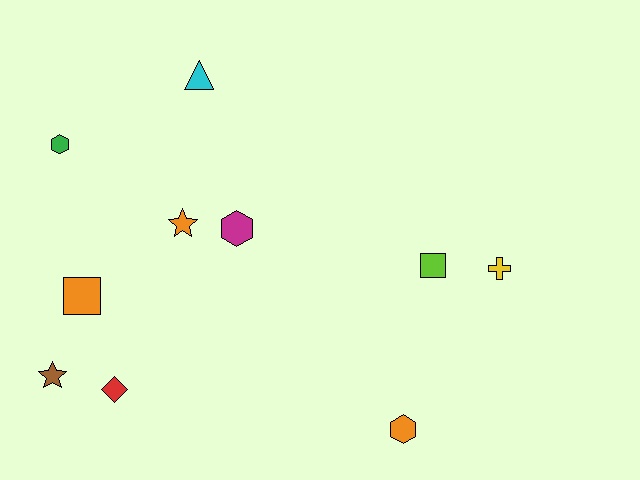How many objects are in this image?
There are 10 objects.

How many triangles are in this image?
There is 1 triangle.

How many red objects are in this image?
There is 1 red object.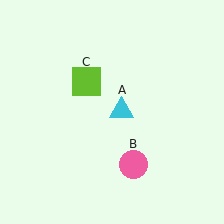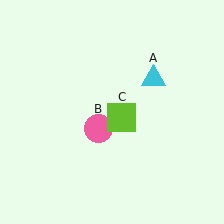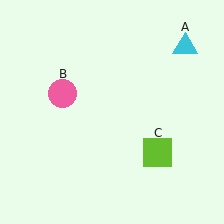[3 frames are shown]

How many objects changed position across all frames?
3 objects changed position: cyan triangle (object A), pink circle (object B), lime square (object C).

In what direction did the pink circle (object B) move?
The pink circle (object B) moved up and to the left.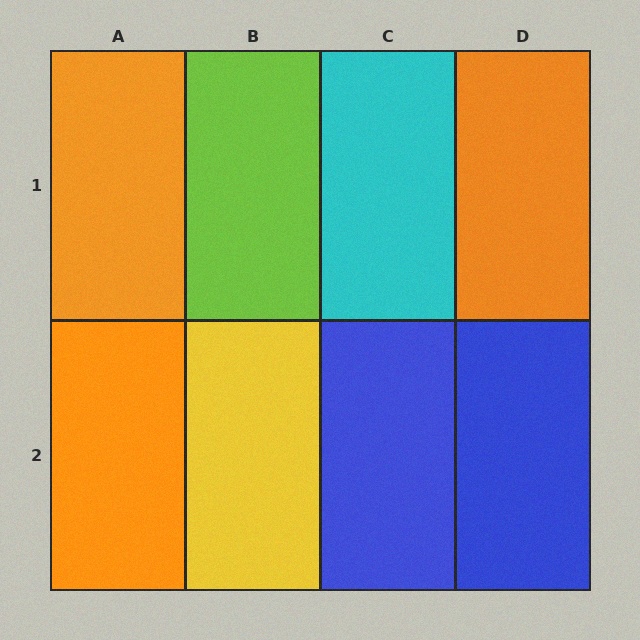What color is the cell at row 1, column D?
Orange.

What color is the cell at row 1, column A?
Orange.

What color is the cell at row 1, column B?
Lime.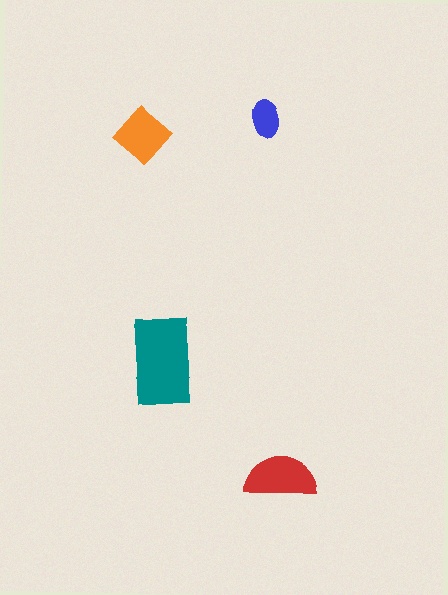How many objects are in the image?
There are 4 objects in the image.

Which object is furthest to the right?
The red semicircle is rightmost.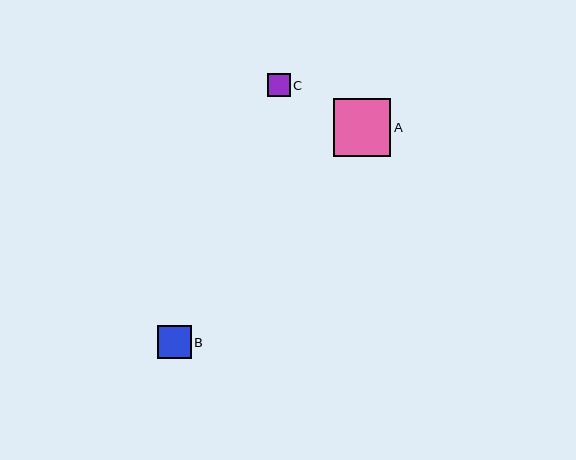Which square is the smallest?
Square C is the smallest with a size of approximately 22 pixels.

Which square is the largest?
Square A is the largest with a size of approximately 58 pixels.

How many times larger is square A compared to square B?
Square A is approximately 1.7 times the size of square B.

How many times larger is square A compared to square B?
Square A is approximately 1.7 times the size of square B.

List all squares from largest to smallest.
From largest to smallest: A, B, C.